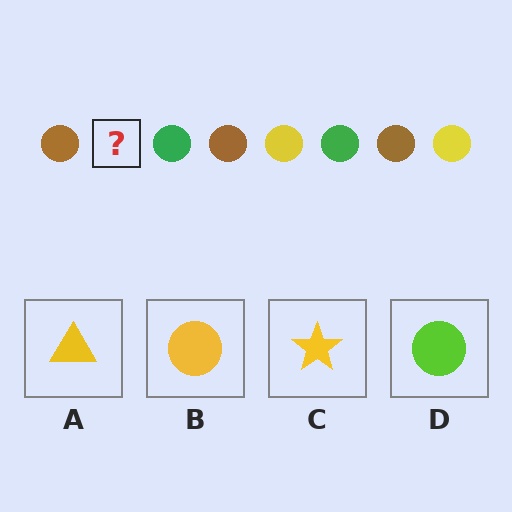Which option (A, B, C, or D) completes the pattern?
B.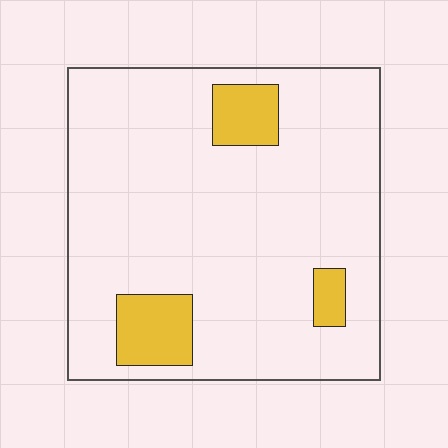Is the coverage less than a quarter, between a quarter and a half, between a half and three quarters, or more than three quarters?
Less than a quarter.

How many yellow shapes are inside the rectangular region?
3.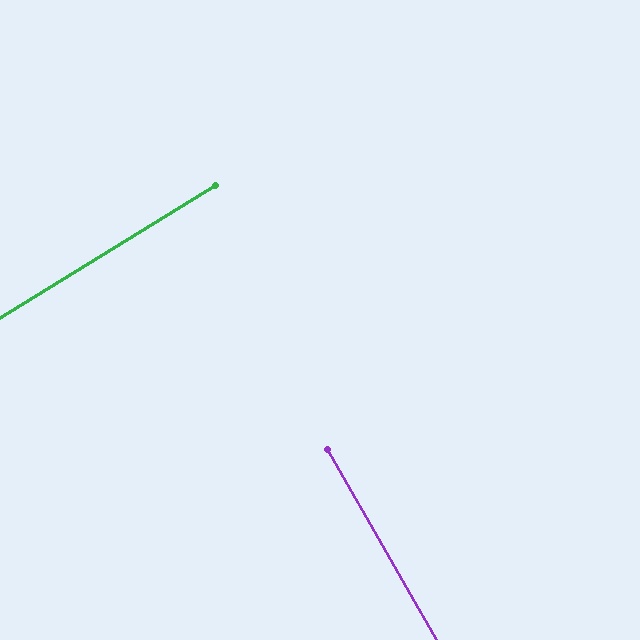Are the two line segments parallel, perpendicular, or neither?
Perpendicular — they meet at approximately 88°.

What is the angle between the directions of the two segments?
Approximately 88 degrees.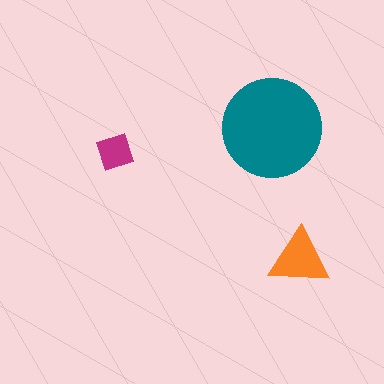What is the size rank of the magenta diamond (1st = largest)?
3rd.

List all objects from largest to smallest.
The teal circle, the orange triangle, the magenta diamond.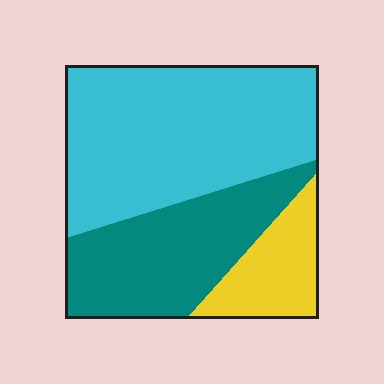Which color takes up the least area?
Yellow, at roughly 15%.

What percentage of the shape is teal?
Teal takes up about one third (1/3) of the shape.